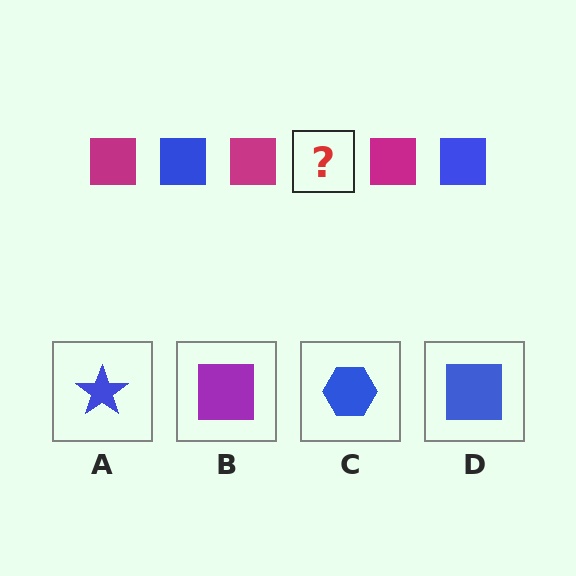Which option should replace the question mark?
Option D.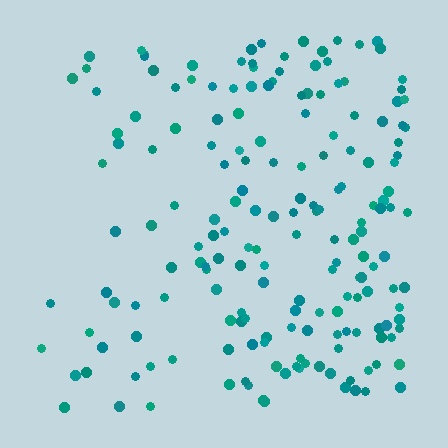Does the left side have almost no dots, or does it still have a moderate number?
Still a moderate number, just noticeably fewer than the right.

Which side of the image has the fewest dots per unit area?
The left.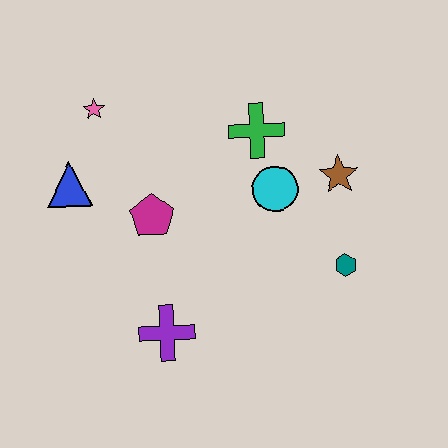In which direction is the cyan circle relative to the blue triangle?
The cyan circle is to the right of the blue triangle.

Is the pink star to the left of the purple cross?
Yes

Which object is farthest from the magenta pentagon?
The teal hexagon is farthest from the magenta pentagon.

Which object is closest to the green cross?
The cyan circle is closest to the green cross.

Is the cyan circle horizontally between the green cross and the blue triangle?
No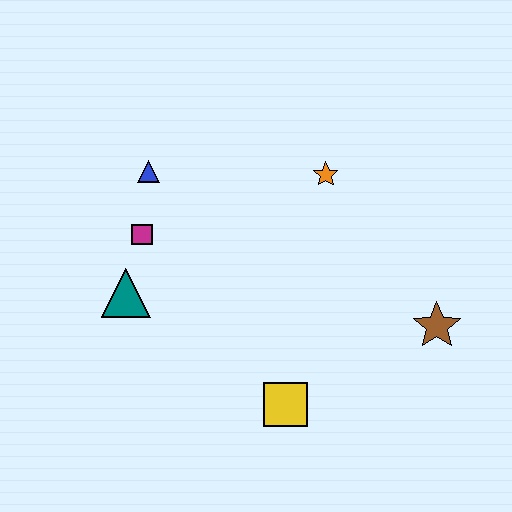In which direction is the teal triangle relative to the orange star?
The teal triangle is to the left of the orange star.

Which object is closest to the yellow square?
The brown star is closest to the yellow square.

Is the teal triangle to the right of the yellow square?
No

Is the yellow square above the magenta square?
No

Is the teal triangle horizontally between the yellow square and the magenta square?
No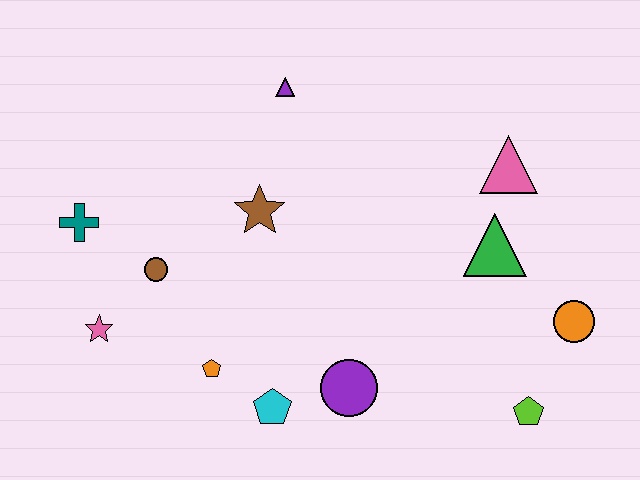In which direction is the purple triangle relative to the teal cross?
The purple triangle is to the right of the teal cross.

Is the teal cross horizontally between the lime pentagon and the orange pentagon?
No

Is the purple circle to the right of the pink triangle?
No